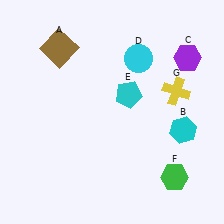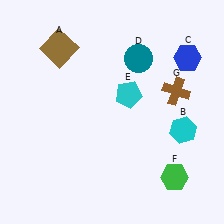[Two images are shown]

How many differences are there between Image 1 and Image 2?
There are 3 differences between the two images.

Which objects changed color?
C changed from purple to blue. D changed from cyan to teal. G changed from yellow to brown.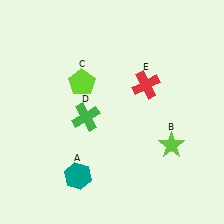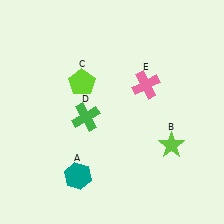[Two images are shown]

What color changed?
The cross (E) changed from red in Image 1 to pink in Image 2.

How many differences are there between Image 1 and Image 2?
There is 1 difference between the two images.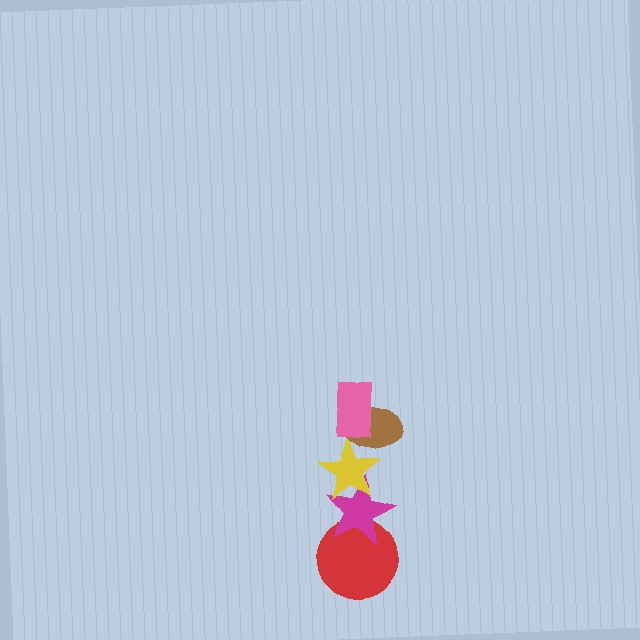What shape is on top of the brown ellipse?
The pink rectangle is on top of the brown ellipse.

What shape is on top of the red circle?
The magenta star is on top of the red circle.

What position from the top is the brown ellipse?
The brown ellipse is 2nd from the top.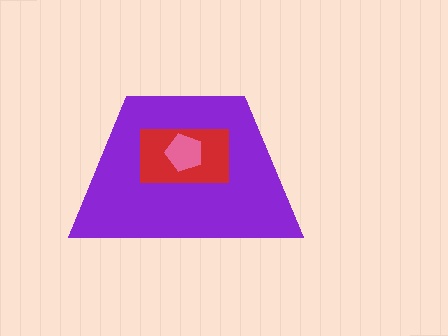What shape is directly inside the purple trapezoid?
The red rectangle.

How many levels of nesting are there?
3.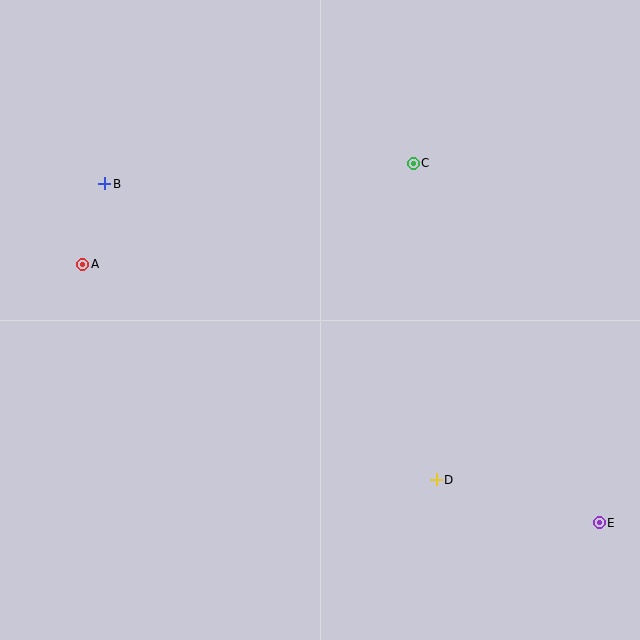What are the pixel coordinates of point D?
Point D is at (436, 480).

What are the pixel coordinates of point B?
Point B is at (105, 184).